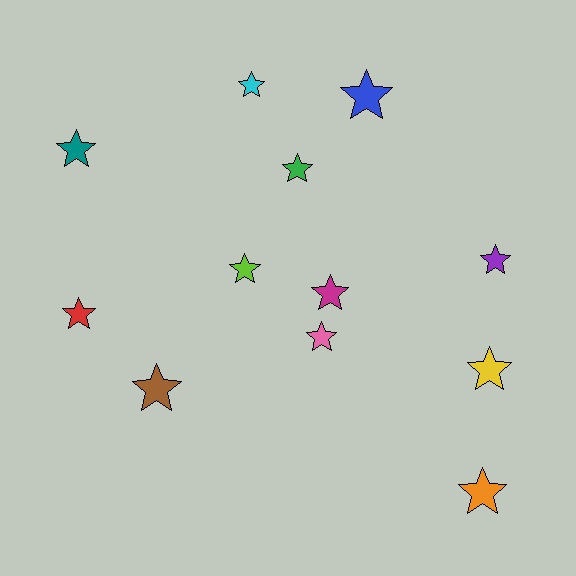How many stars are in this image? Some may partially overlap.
There are 12 stars.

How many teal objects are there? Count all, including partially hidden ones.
There is 1 teal object.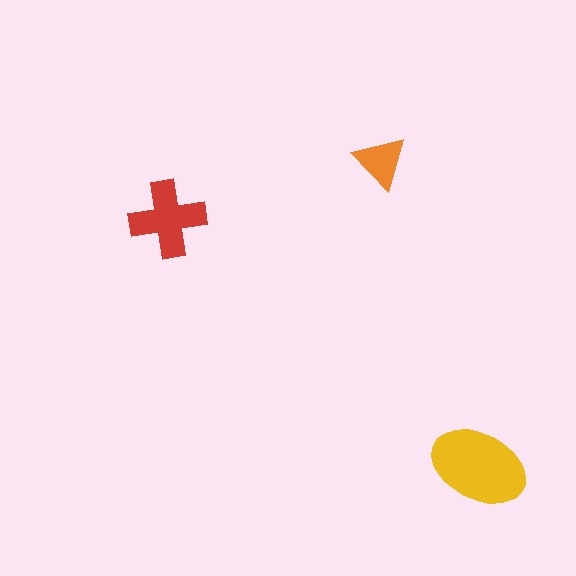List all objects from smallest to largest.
The orange triangle, the red cross, the yellow ellipse.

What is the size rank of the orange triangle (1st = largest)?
3rd.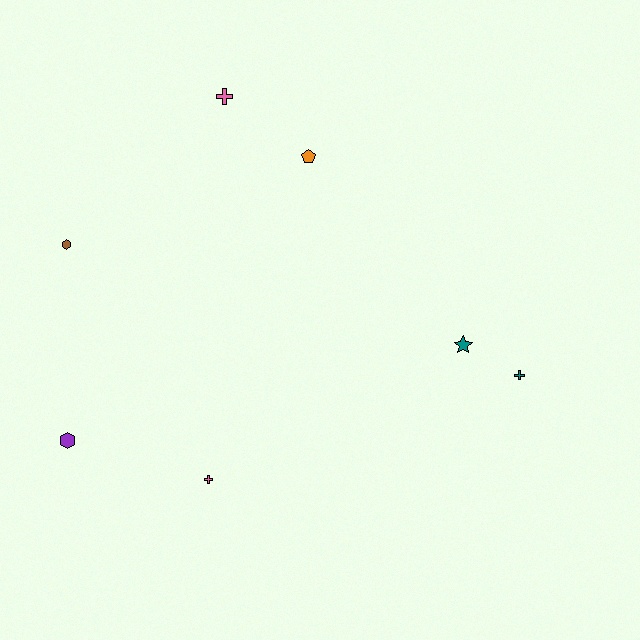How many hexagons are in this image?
There are 2 hexagons.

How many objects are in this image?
There are 7 objects.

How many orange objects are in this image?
There is 1 orange object.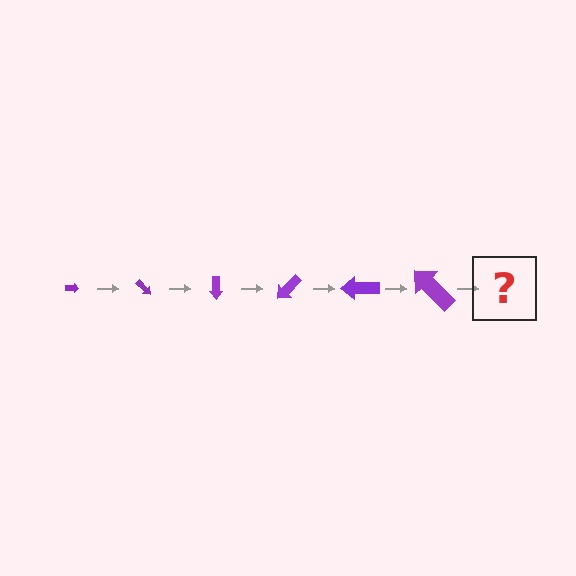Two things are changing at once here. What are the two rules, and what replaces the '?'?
The two rules are that the arrow grows larger each step and it rotates 45 degrees each step. The '?' should be an arrow, larger than the previous one and rotated 270 degrees from the start.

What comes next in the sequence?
The next element should be an arrow, larger than the previous one and rotated 270 degrees from the start.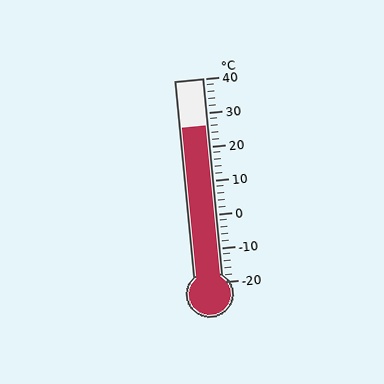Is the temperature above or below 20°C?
The temperature is above 20°C.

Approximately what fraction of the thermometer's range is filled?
The thermometer is filled to approximately 75% of its range.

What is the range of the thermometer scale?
The thermometer scale ranges from -20°C to 40°C.